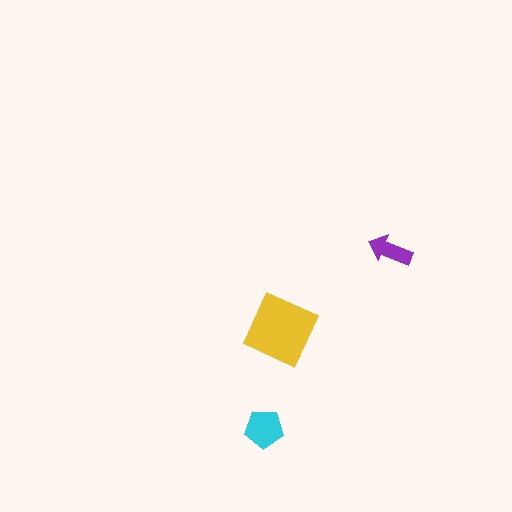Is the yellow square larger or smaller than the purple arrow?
Larger.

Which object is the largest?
The yellow square.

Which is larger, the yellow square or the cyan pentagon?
The yellow square.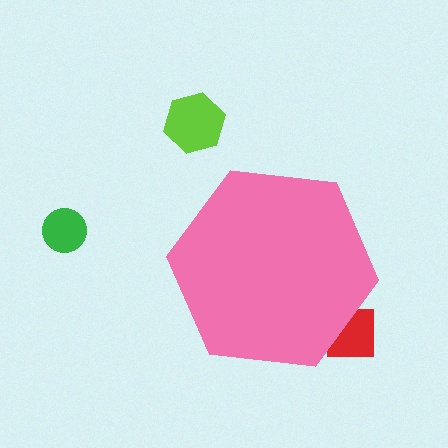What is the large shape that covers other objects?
A pink hexagon.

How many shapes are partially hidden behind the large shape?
1 shape is partially hidden.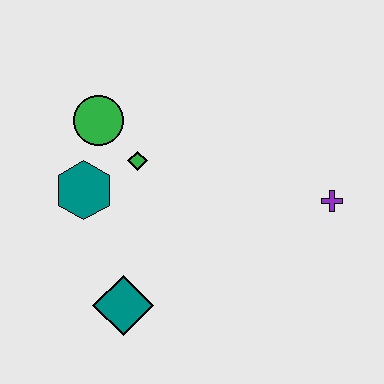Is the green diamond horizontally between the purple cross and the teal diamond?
Yes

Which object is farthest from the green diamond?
The purple cross is farthest from the green diamond.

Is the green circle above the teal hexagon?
Yes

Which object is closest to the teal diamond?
The teal hexagon is closest to the teal diamond.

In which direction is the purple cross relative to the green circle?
The purple cross is to the right of the green circle.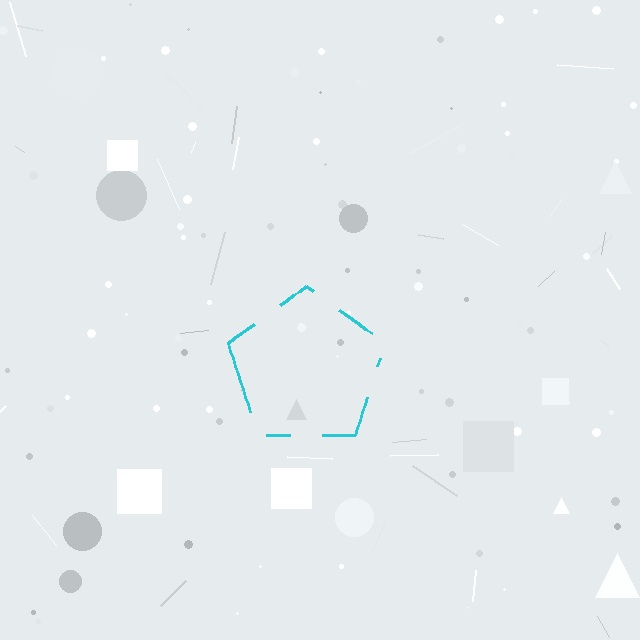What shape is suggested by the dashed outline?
The dashed outline suggests a pentagon.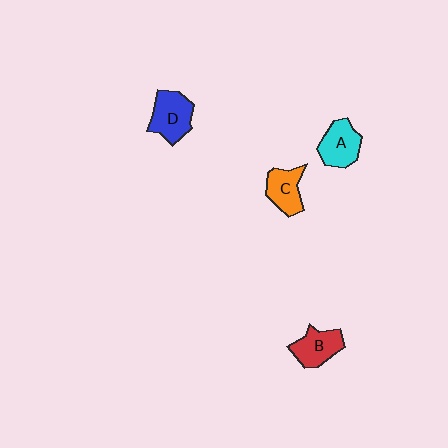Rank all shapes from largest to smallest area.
From largest to smallest: D (blue), A (cyan), B (red), C (orange).